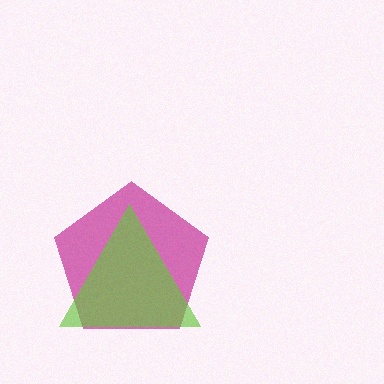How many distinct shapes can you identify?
There are 2 distinct shapes: a magenta pentagon, a lime triangle.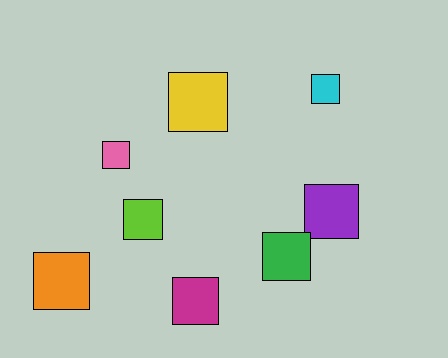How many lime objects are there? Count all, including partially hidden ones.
There is 1 lime object.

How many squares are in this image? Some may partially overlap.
There are 8 squares.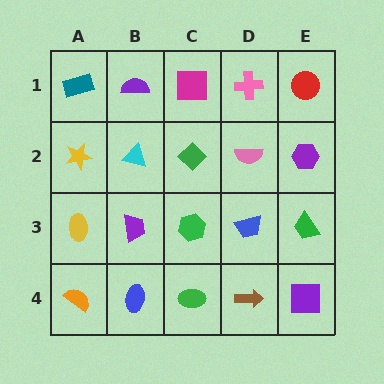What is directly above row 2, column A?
A teal rectangle.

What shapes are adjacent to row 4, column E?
A green trapezoid (row 3, column E), a brown arrow (row 4, column D).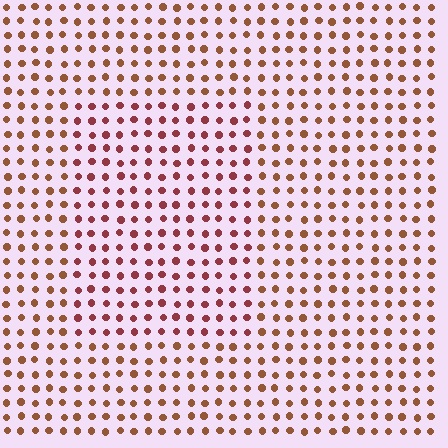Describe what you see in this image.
The image is filled with small brown elements in a uniform arrangement. A rectangle-shaped region is visible where the elements are tinted to a slightly different hue, forming a subtle color boundary.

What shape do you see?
I see a rectangle.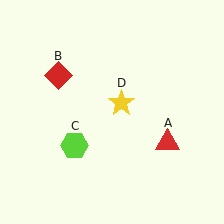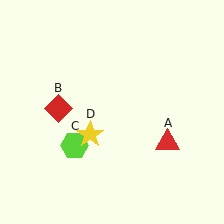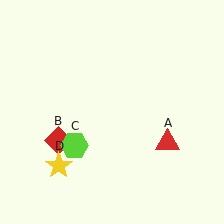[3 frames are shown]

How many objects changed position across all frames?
2 objects changed position: red diamond (object B), yellow star (object D).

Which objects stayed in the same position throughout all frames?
Red triangle (object A) and lime hexagon (object C) remained stationary.